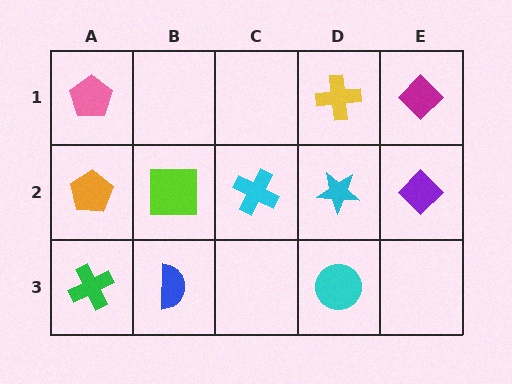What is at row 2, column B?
A lime square.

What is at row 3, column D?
A cyan circle.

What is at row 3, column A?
A green cross.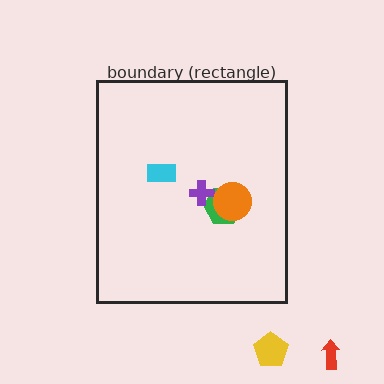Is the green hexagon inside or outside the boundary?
Inside.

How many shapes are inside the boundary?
4 inside, 2 outside.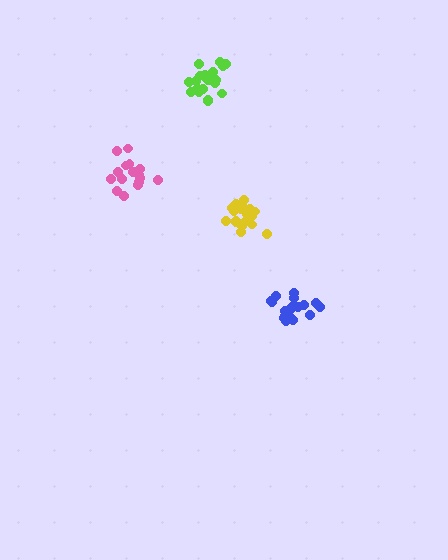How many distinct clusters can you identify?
There are 4 distinct clusters.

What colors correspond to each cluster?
The clusters are colored: yellow, pink, lime, blue.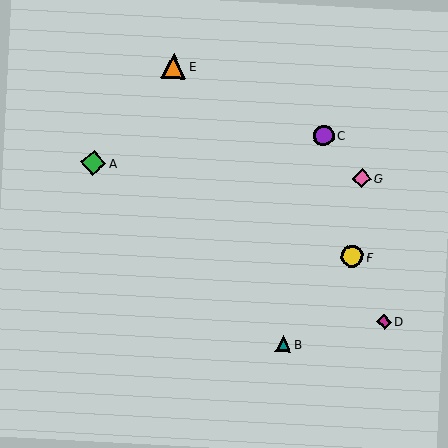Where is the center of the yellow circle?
The center of the yellow circle is at (352, 256).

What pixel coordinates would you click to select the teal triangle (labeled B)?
Click at (283, 344) to select the teal triangle B.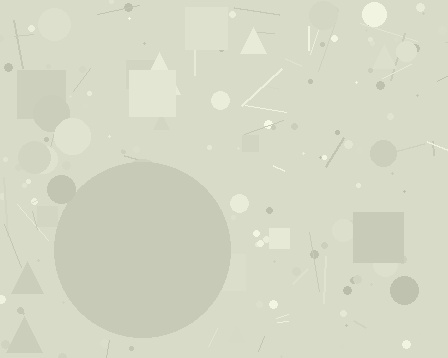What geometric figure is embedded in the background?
A circle is embedded in the background.